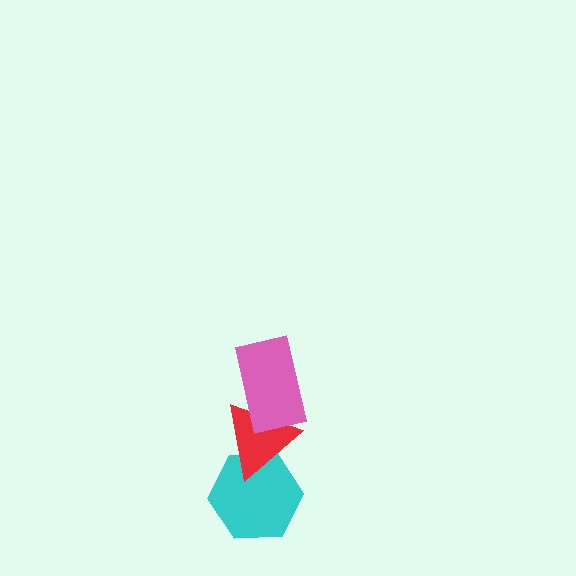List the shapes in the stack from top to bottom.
From top to bottom: the pink rectangle, the red triangle, the cyan hexagon.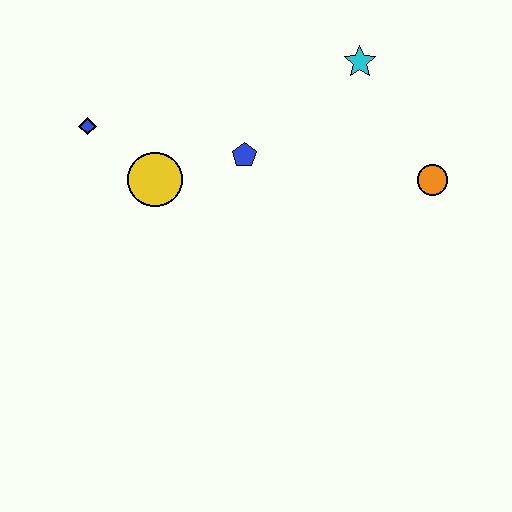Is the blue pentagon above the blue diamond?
No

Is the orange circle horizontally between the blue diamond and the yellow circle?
No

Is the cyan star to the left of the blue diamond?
No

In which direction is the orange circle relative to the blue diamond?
The orange circle is to the right of the blue diamond.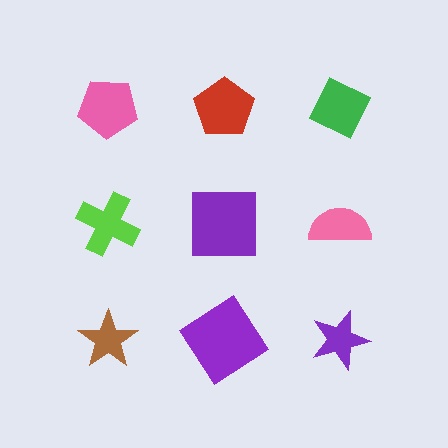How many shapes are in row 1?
3 shapes.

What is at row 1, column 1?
A pink pentagon.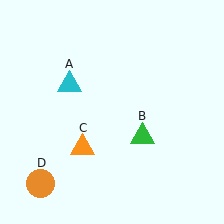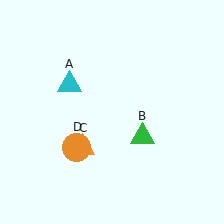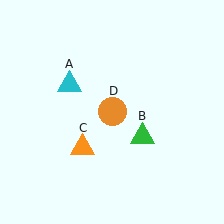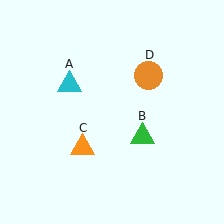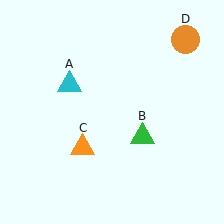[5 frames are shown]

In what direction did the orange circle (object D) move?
The orange circle (object D) moved up and to the right.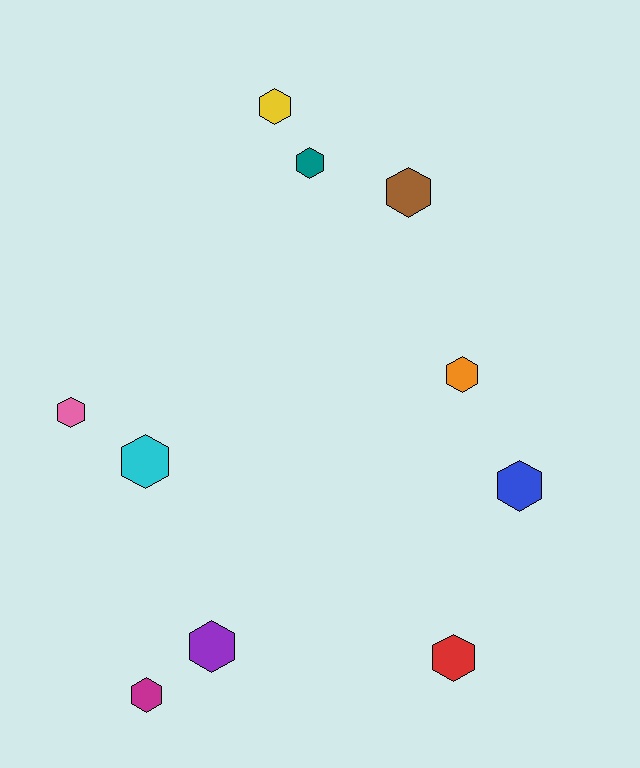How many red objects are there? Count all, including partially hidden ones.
There is 1 red object.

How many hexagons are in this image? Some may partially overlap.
There are 10 hexagons.